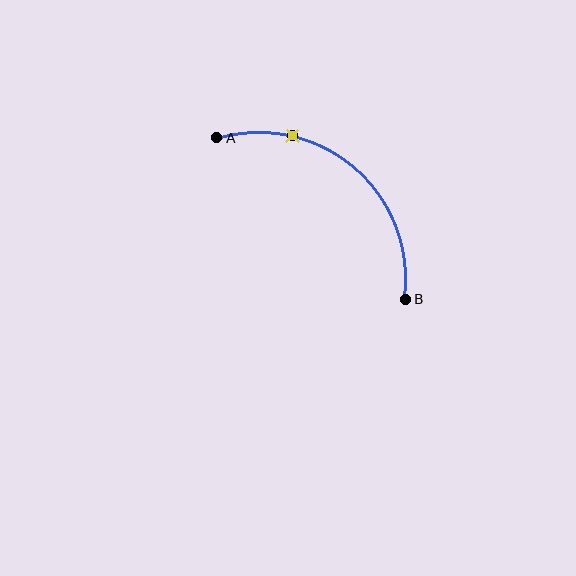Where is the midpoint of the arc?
The arc midpoint is the point on the curve farthest from the straight line joining A and B. It sits above and to the right of that line.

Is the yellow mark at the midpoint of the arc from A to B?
No. The yellow mark lies on the arc but is closer to endpoint A. The arc midpoint would be at the point on the curve equidistant along the arc from both A and B.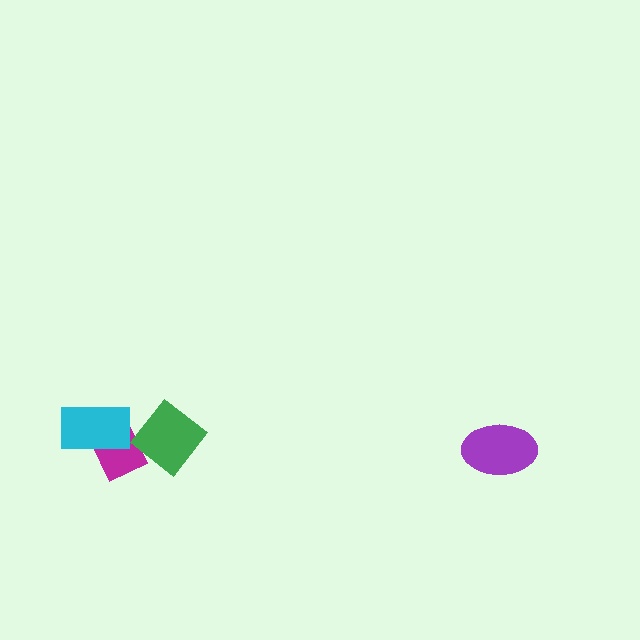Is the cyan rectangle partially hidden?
No, no other shape covers it.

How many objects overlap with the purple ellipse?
0 objects overlap with the purple ellipse.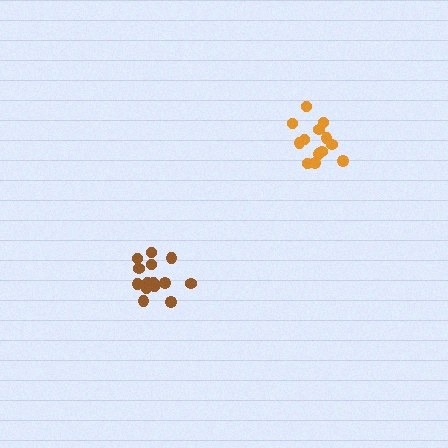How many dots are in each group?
Group 1: 14 dots, Group 2: 13 dots (27 total).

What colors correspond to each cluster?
The clusters are colored: brown, orange.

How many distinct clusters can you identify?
There are 2 distinct clusters.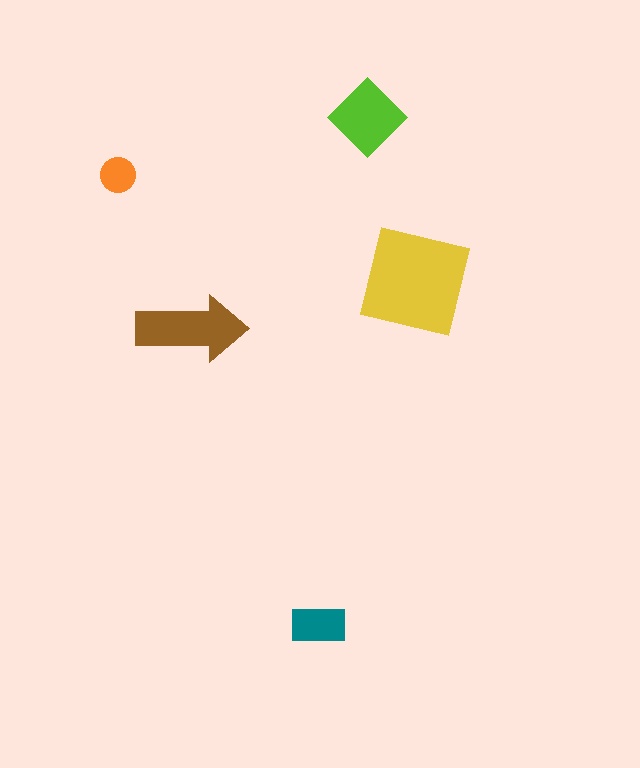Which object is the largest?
The yellow square.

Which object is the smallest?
The orange circle.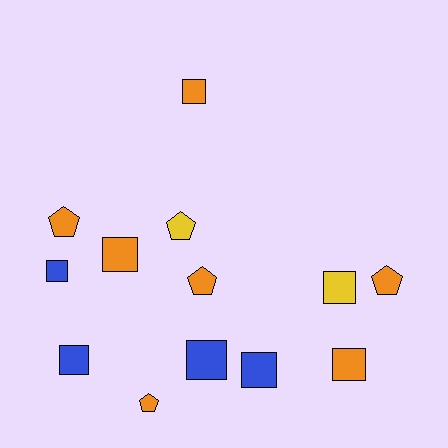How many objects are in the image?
There are 13 objects.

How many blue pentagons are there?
There are no blue pentagons.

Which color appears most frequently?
Orange, with 7 objects.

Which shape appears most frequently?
Square, with 8 objects.